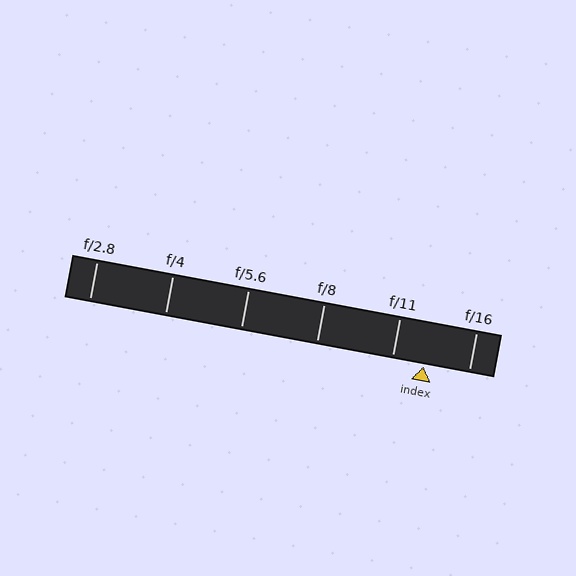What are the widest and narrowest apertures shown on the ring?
The widest aperture shown is f/2.8 and the narrowest is f/16.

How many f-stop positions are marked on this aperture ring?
There are 6 f-stop positions marked.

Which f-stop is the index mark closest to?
The index mark is closest to f/11.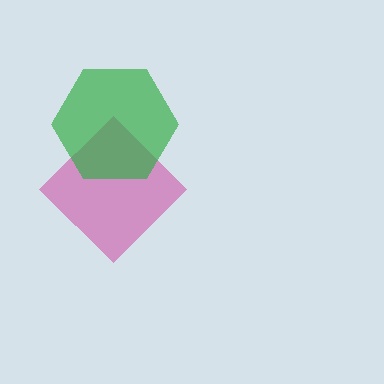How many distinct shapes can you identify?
There are 2 distinct shapes: a magenta diamond, a green hexagon.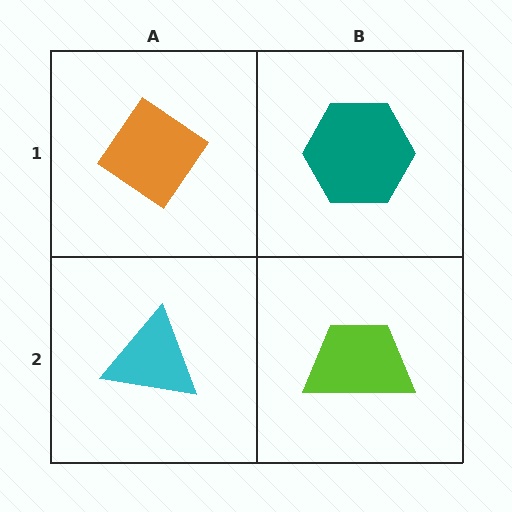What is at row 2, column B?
A lime trapezoid.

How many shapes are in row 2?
2 shapes.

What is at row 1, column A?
An orange diamond.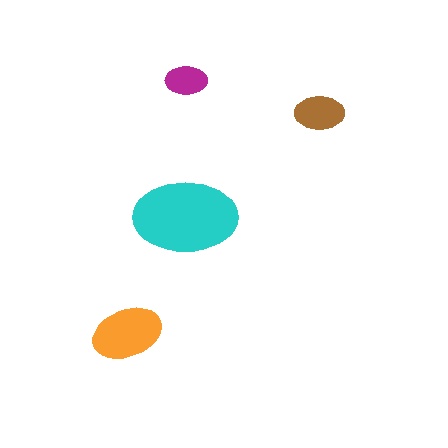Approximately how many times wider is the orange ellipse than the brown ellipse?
About 1.5 times wider.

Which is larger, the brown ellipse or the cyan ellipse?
The cyan one.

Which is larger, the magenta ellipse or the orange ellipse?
The orange one.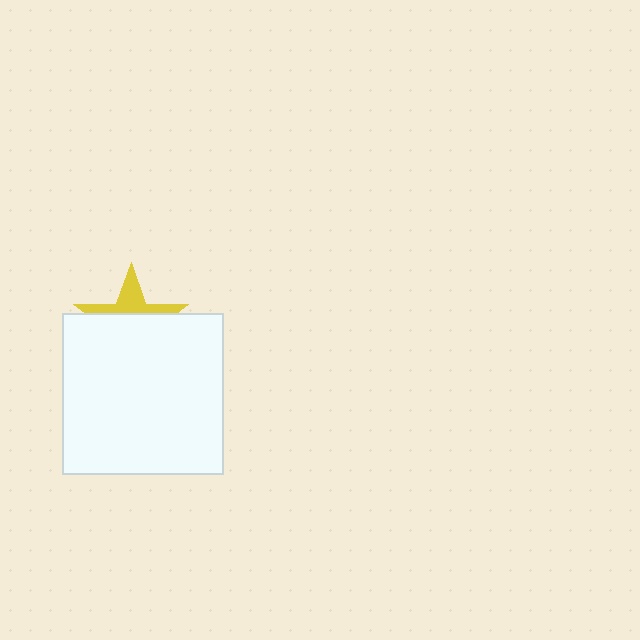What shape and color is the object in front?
The object in front is a white square.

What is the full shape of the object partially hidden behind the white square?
The partially hidden object is a yellow star.